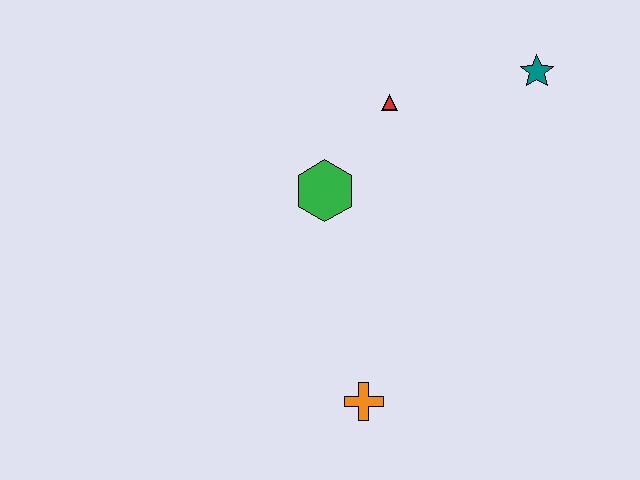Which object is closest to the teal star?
The red triangle is closest to the teal star.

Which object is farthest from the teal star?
The orange cross is farthest from the teal star.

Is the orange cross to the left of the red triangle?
Yes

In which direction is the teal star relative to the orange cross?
The teal star is above the orange cross.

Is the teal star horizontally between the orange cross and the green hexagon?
No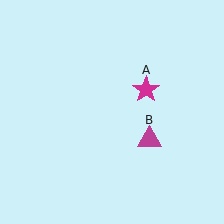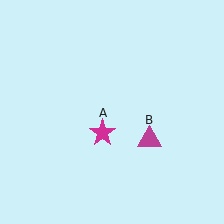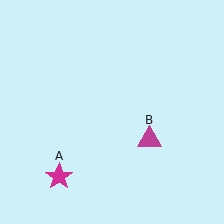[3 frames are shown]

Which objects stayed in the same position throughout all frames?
Magenta triangle (object B) remained stationary.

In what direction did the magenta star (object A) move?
The magenta star (object A) moved down and to the left.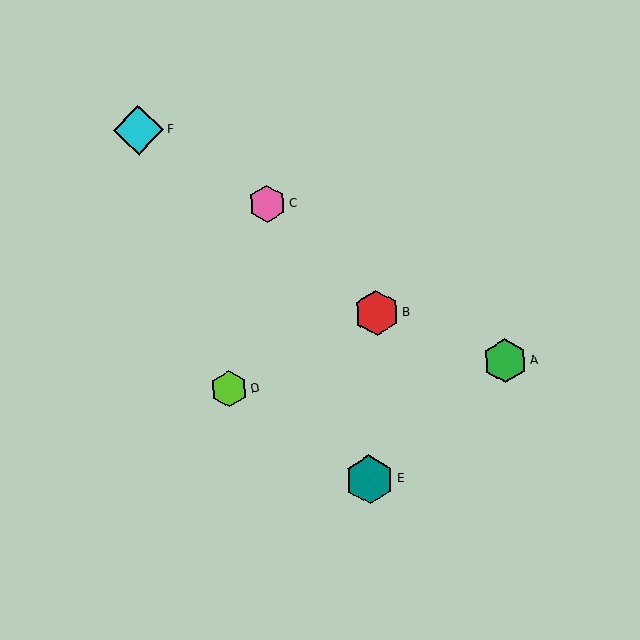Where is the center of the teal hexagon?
The center of the teal hexagon is at (370, 480).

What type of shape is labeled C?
Shape C is a pink hexagon.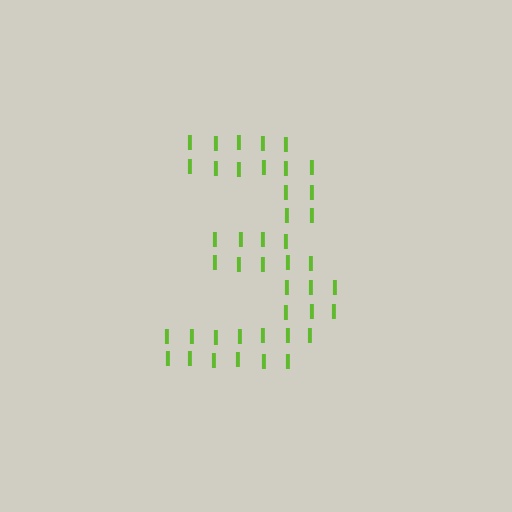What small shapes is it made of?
It is made of small letter I's.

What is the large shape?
The large shape is the digit 3.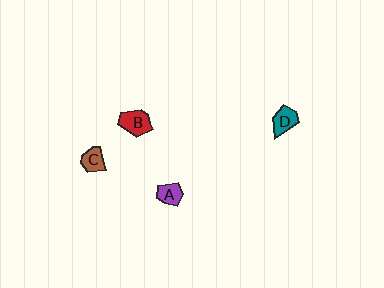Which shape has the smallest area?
Shape C (brown).